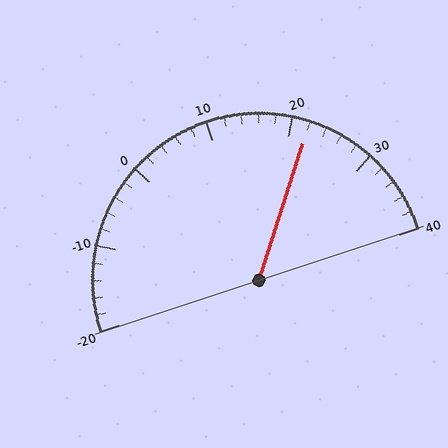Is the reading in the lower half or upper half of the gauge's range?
The reading is in the upper half of the range (-20 to 40).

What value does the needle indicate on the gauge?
The needle indicates approximately 22.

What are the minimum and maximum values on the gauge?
The gauge ranges from -20 to 40.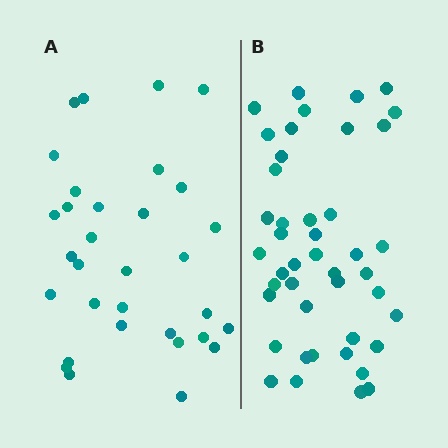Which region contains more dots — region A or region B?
Region B (the right region) has more dots.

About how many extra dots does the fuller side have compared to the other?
Region B has roughly 12 or so more dots than region A.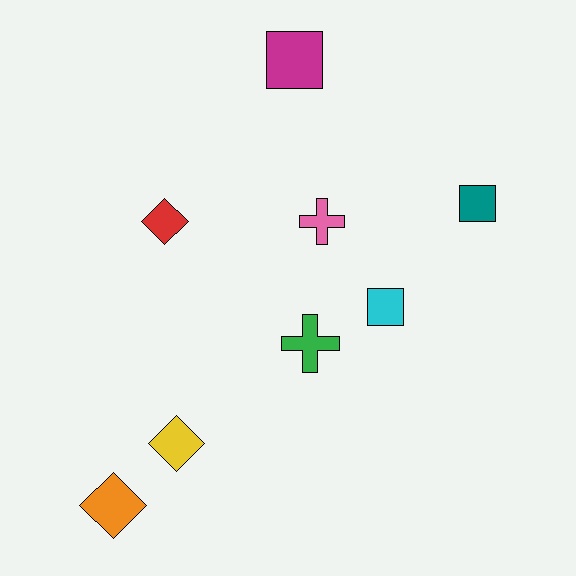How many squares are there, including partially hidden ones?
There are 3 squares.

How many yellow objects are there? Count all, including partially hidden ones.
There is 1 yellow object.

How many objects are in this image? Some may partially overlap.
There are 8 objects.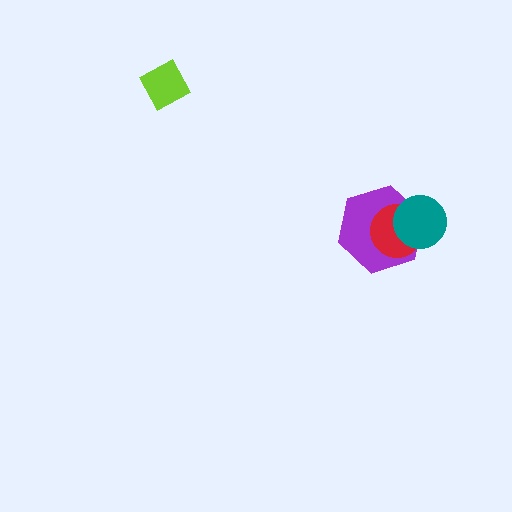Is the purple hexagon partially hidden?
Yes, it is partially covered by another shape.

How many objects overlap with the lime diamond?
0 objects overlap with the lime diamond.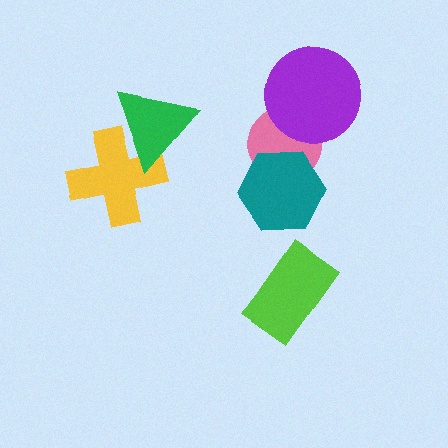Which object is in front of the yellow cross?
The green triangle is in front of the yellow cross.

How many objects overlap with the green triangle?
1 object overlaps with the green triangle.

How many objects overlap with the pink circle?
2 objects overlap with the pink circle.